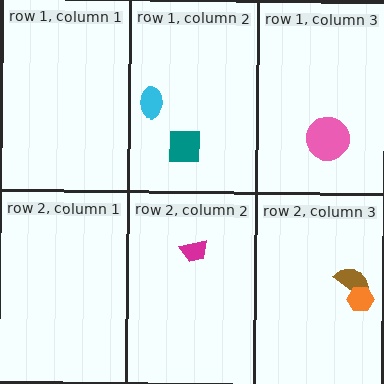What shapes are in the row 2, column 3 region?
The brown semicircle, the orange hexagon.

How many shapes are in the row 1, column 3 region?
1.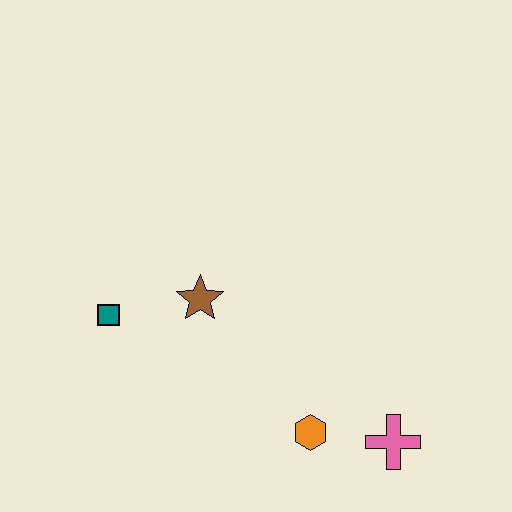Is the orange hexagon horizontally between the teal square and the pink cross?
Yes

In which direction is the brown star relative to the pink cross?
The brown star is to the left of the pink cross.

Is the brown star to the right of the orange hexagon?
No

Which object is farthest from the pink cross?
The teal square is farthest from the pink cross.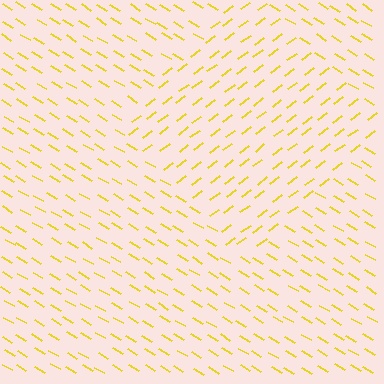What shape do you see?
I see a diamond.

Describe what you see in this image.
The image is filled with small yellow line segments. A diamond region in the image has lines oriented differently from the surrounding lines, creating a visible texture boundary.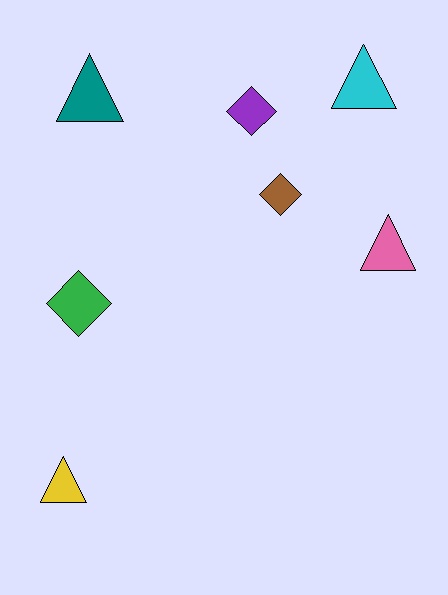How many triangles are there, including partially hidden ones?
There are 4 triangles.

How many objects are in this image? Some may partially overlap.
There are 7 objects.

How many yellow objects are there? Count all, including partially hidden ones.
There is 1 yellow object.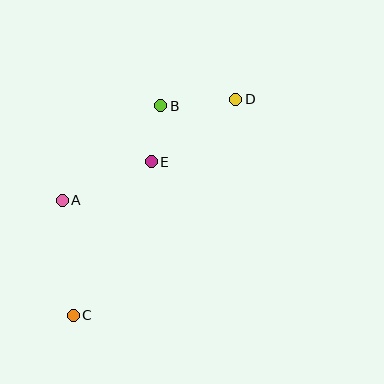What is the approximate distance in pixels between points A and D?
The distance between A and D is approximately 201 pixels.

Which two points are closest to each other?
Points B and E are closest to each other.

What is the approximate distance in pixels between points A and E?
The distance between A and E is approximately 97 pixels.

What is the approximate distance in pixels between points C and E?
The distance between C and E is approximately 172 pixels.